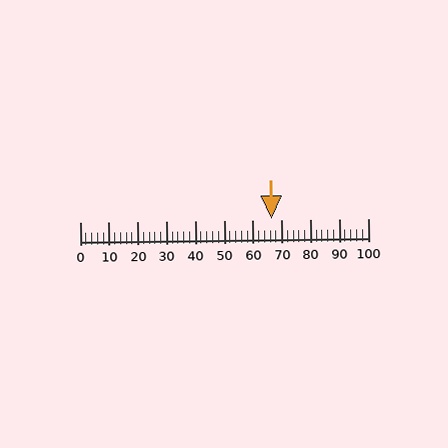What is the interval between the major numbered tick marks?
The major tick marks are spaced 10 units apart.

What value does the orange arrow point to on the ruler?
The orange arrow points to approximately 67.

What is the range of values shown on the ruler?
The ruler shows values from 0 to 100.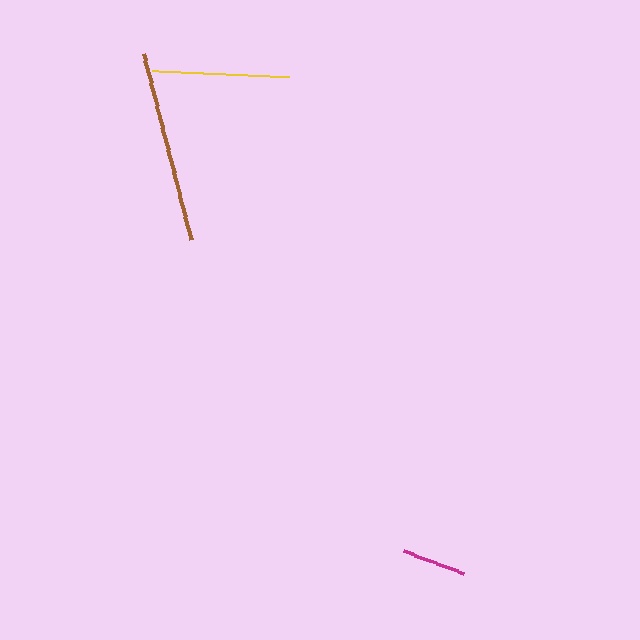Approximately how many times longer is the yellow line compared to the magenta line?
The yellow line is approximately 2.1 times the length of the magenta line.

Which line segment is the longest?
The brown line is the longest at approximately 193 pixels.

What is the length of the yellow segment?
The yellow segment is approximately 137 pixels long.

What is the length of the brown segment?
The brown segment is approximately 193 pixels long.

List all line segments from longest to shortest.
From longest to shortest: brown, yellow, magenta.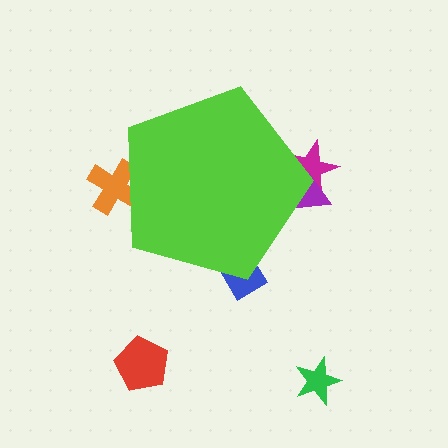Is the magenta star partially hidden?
Yes, the magenta star is partially hidden behind the lime pentagon.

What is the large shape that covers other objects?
A lime pentagon.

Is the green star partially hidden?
No, the green star is fully visible.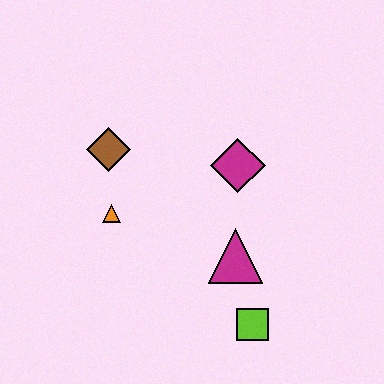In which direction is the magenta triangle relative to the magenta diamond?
The magenta triangle is below the magenta diamond.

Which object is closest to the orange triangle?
The brown diamond is closest to the orange triangle.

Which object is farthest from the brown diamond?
The lime square is farthest from the brown diamond.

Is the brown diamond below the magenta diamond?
No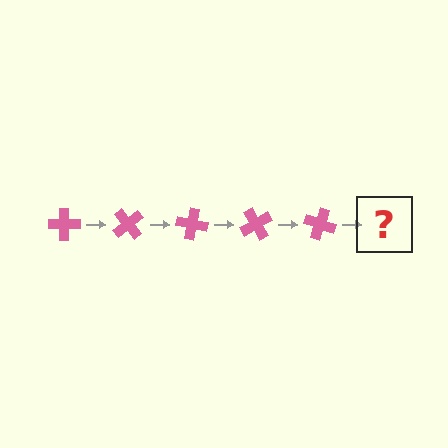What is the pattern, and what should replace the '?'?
The pattern is that the cross rotates 50 degrees each step. The '?' should be a pink cross rotated 250 degrees.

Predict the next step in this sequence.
The next step is a pink cross rotated 250 degrees.